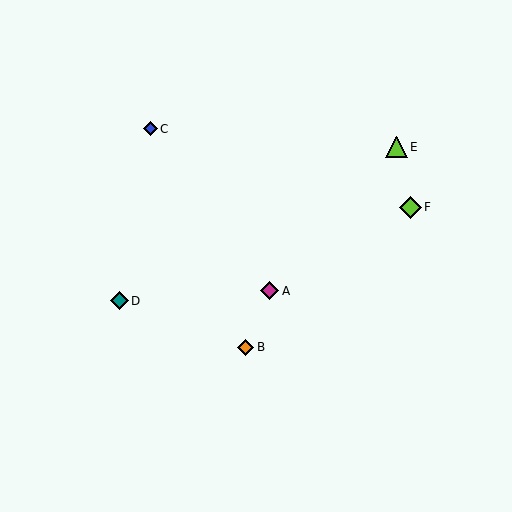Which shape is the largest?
The lime diamond (labeled F) is the largest.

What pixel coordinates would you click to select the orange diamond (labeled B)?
Click at (245, 347) to select the orange diamond B.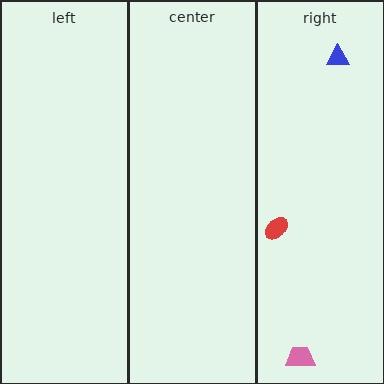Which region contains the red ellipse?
The right region.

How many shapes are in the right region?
3.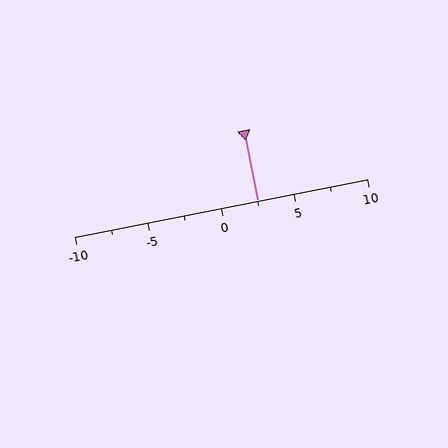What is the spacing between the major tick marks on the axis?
The major ticks are spaced 5 apart.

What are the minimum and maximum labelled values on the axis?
The axis runs from -10 to 10.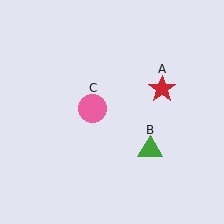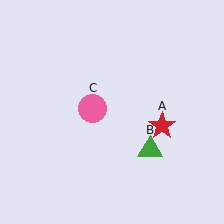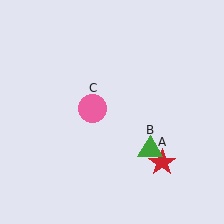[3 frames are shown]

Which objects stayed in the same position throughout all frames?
Green triangle (object B) and pink circle (object C) remained stationary.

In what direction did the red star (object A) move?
The red star (object A) moved down.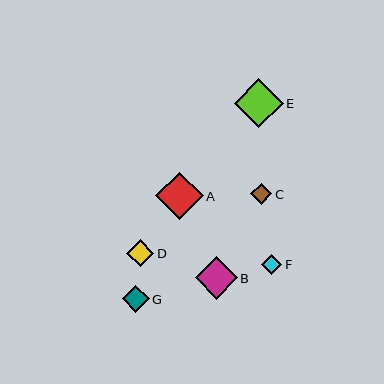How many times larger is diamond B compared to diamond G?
Diamond B is approximately 1.5 times the size of diamond G.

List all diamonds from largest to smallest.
From largest to smallest: E, A, B, D, G, C, F.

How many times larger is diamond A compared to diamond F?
Diamond A is approximately 2.3 times the size of diamond F.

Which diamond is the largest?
Diamond E is the largest with a size of approximately 49 pixels.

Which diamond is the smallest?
Diamond F is the smallest with a size of approximately 20 pixels.